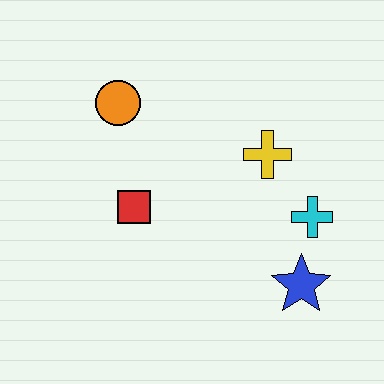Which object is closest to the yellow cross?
The cyan cross is closest to the yellow cross.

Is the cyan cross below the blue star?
No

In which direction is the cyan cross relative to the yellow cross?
The cyan cross is below the yellow cross.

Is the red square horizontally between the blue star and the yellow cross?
No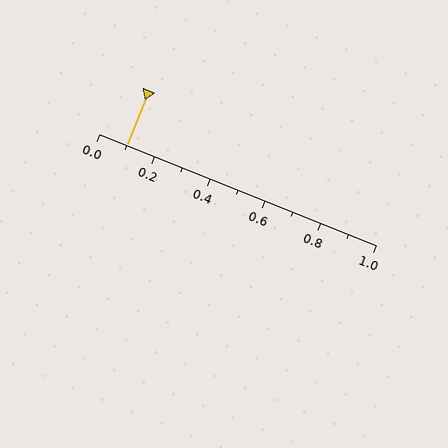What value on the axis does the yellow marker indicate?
The marker indicates approximately 0.1.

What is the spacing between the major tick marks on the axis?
The major ticks are spaced 0.2 apart.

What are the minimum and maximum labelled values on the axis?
The axis runs from 0.0 to 1.0.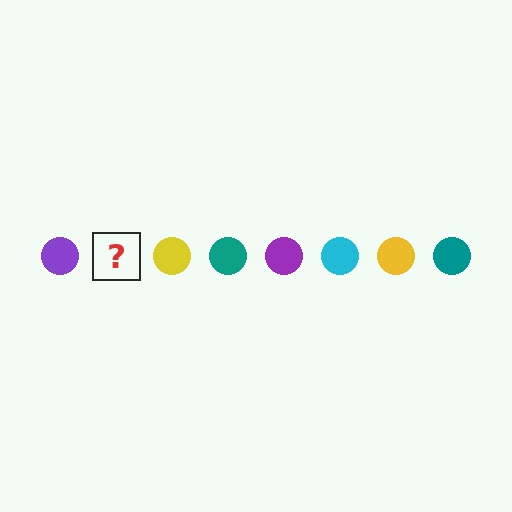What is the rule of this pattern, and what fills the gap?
The rule is that the pattern cycles through purple, cyan, yellow, teal circles. The gap should be filled with a cyan circle.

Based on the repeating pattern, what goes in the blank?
The blank should be a cyan circle.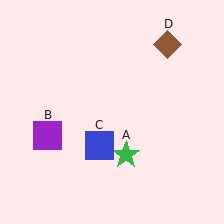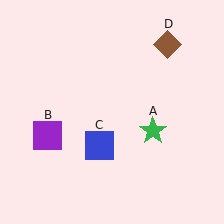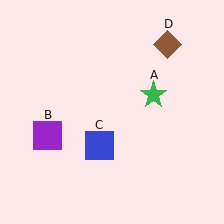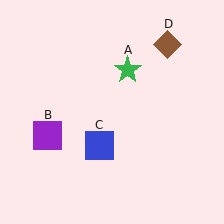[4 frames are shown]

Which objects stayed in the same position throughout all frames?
Purple square (object B) and blue square (object C) and brown diamond (object D) remained stationary.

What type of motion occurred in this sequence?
The green star (object A) rotated counterclockwise around the center of the scene.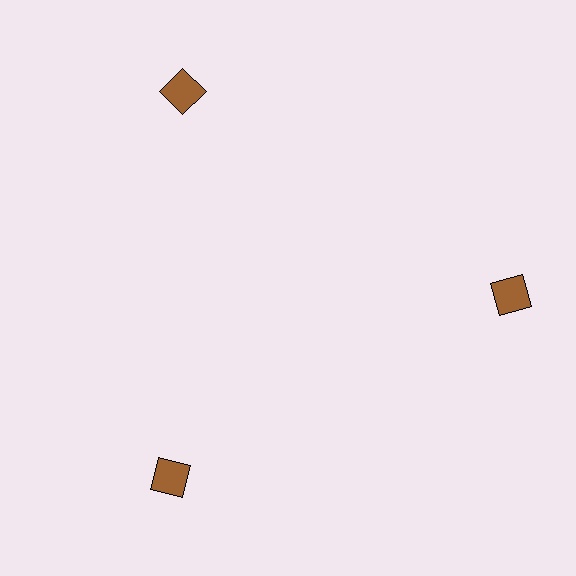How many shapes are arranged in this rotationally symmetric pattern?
There are 3 shapes, arranged in 3 groups of 1.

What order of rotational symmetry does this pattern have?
This pattern has 3-fold rotational symmetry.